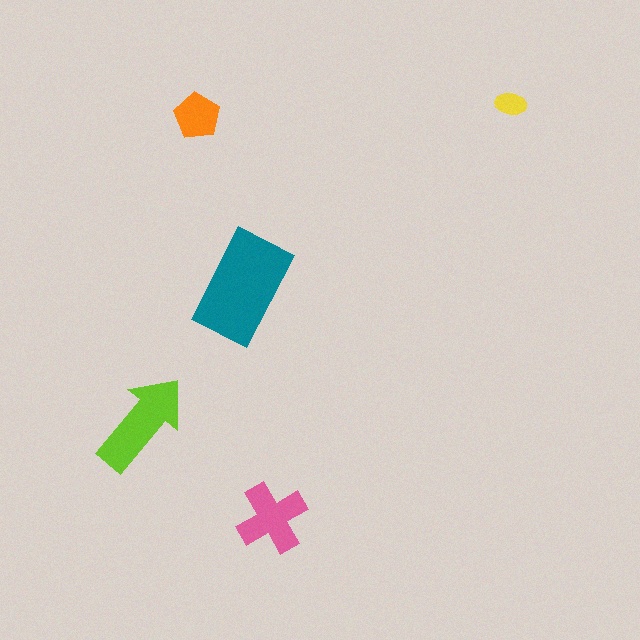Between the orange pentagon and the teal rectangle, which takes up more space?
The teal rectangle.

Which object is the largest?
The teal rectangle.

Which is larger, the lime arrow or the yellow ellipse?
The lime arrow.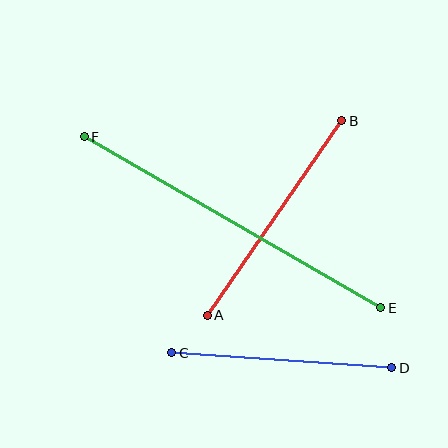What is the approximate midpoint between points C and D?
The midpoint is at approximately (282, 360) pixels.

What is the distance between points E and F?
The distance is approximately 342 pixels.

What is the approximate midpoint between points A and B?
The midpoint is at approximately (275, 218) pixels.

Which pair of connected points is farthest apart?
Points E and F are farthest apart.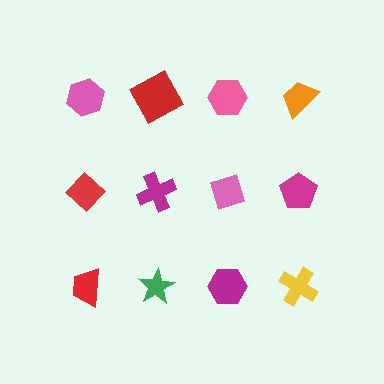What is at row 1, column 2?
A red square.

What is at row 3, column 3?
A magenta hexagon.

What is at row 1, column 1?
A pink hexagon.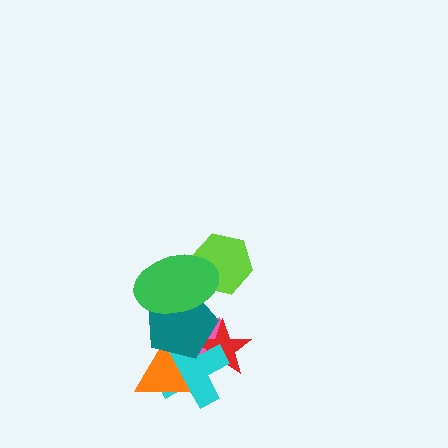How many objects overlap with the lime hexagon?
1 object overlaps with the lime hexagon.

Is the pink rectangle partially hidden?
Yes, it is partially covered by another shape.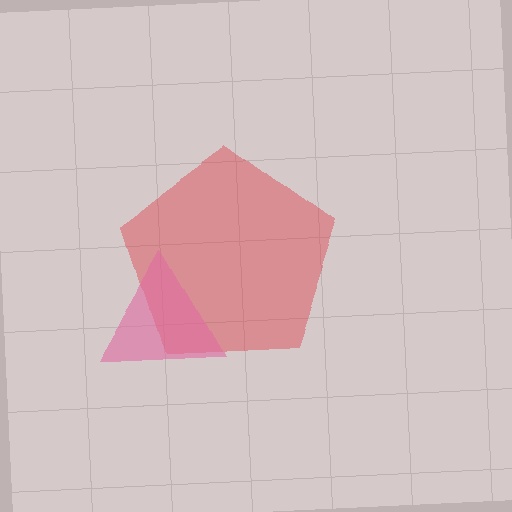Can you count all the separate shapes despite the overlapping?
Yes, there are 2 separate shapes.